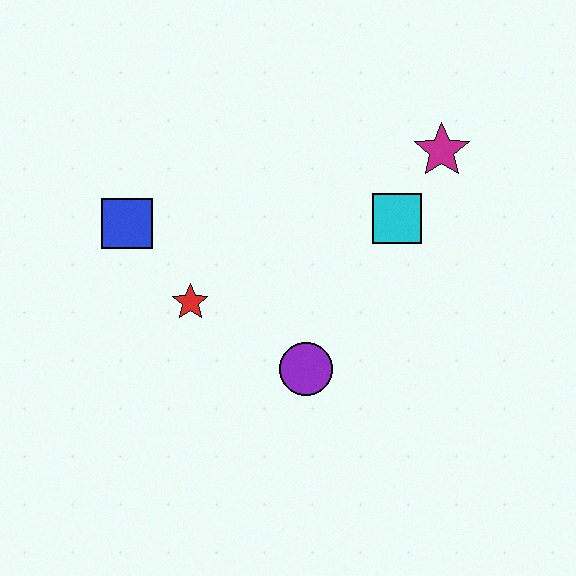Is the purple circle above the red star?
No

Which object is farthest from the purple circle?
The magenta star is farthest from the purple circle.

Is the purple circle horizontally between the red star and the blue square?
No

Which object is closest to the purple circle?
The red star is closest to the purple circle.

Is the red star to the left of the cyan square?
Yes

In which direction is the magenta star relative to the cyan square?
The magenta star is above the cyan square.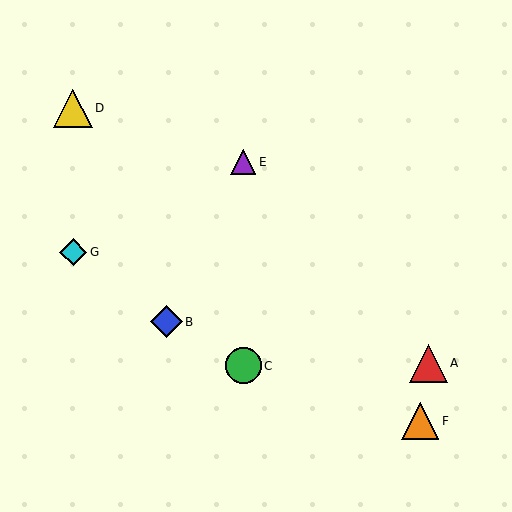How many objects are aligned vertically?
2 objects (C, E) are aligned vertically.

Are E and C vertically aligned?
Yes, both are at x≈243.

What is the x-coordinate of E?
Object E is at x≈243.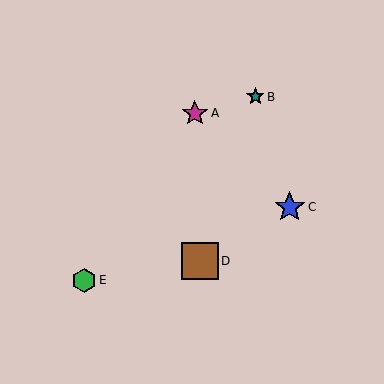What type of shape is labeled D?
Shape D is a brown square.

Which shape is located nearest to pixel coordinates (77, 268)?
The green hexagon (labeled E) at (84, 280) is nearest to that location.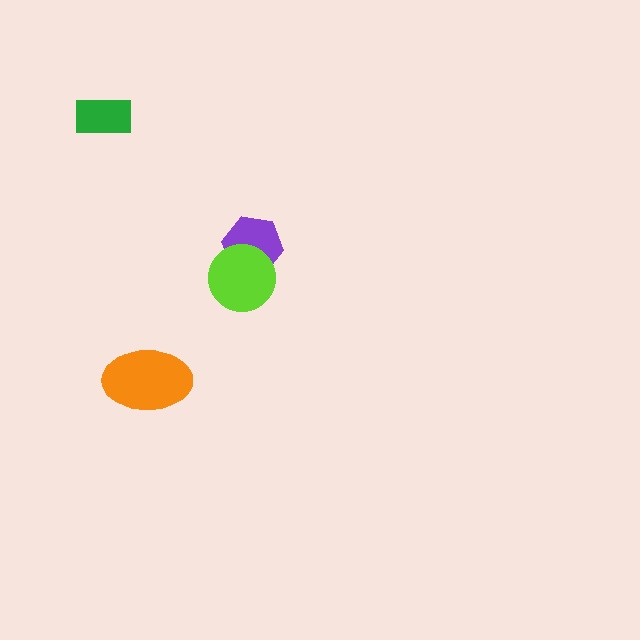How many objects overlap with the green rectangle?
0 objects overlap with the green rectangle.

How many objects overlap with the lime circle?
1 object overlaps with the lime circle.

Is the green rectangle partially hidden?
No, no other shape covers it.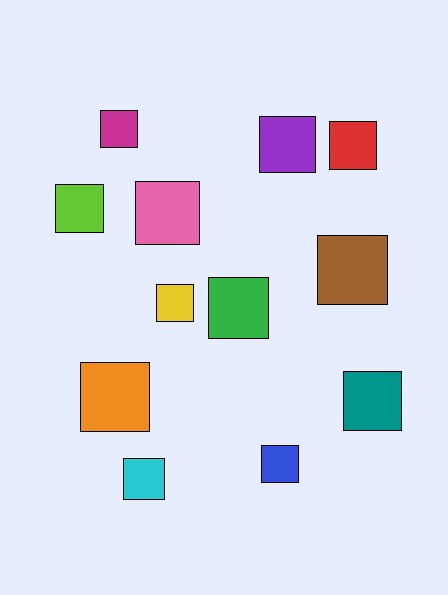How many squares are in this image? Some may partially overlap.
There are 12 squares.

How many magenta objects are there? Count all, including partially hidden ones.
There is 1 magenta object.